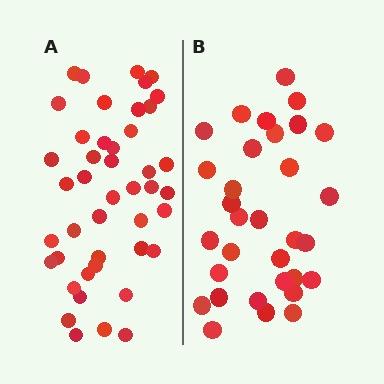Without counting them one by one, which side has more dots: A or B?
Region A (the left region) has more dots.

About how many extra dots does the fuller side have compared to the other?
Region A has roughly 12 or so more dots than region B.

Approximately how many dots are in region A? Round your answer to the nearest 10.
About 40 dots. (The exact count is 44, which rounds to 40.)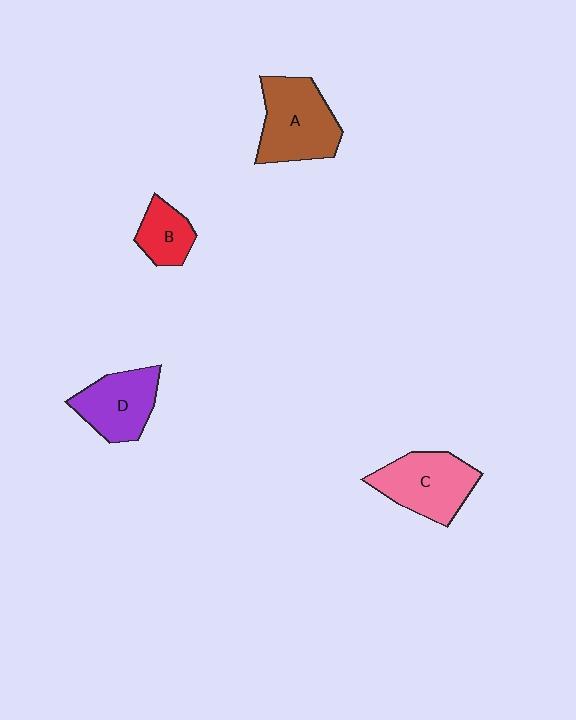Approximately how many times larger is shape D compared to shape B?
Approximately 1.6 times.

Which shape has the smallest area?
Shape B (red).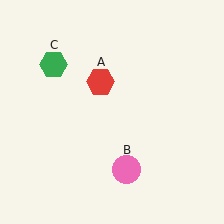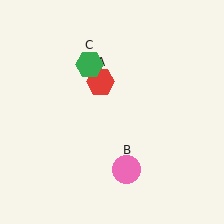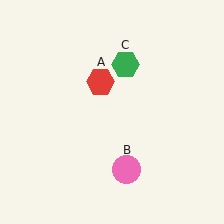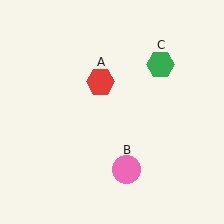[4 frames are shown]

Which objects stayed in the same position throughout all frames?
Red hexagon (object A) and pink circle (object B) remained stationary.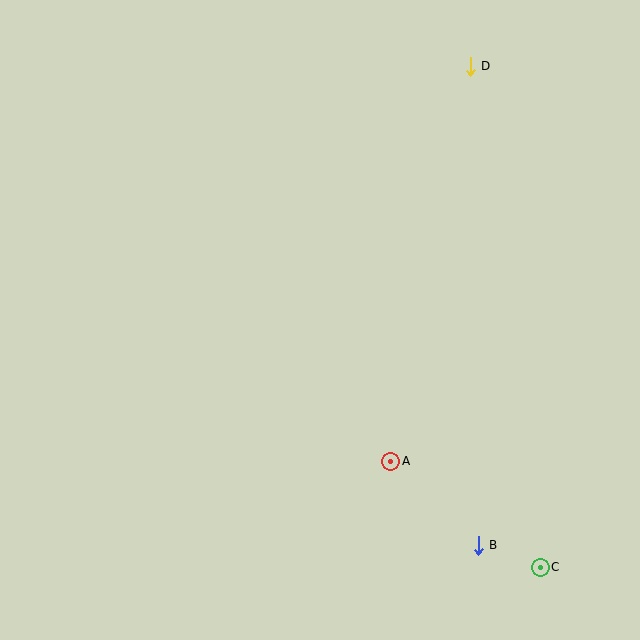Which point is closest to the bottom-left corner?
Point A is closest to the bottom-left corner.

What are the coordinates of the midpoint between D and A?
The midpoint between D and A is at (431, 264).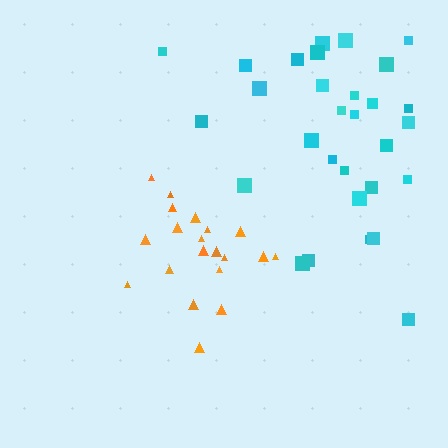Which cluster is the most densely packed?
Orange.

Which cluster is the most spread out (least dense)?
Cyan.